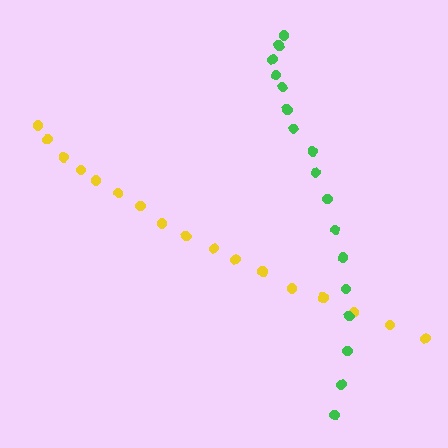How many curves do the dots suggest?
There are 2 distinct paths.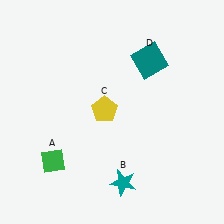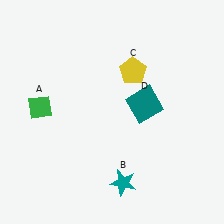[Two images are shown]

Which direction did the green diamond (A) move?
The green diamond (A) moved up.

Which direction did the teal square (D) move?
The teal square (D) moved down.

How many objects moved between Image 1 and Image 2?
3 objects moved between the two images.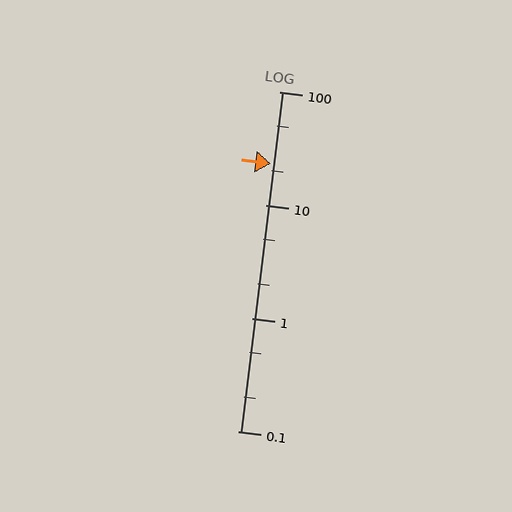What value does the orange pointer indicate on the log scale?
The pointer indicates approximately 23.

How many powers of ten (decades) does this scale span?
The scale spans 3 decades, from 0.1 to 100.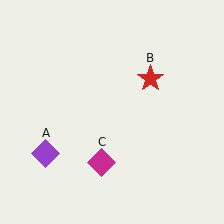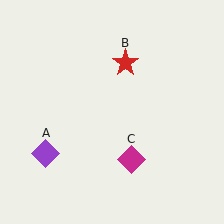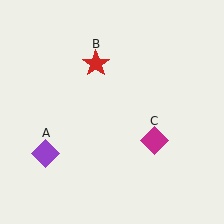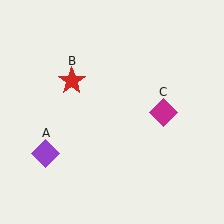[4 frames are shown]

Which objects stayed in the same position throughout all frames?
Purple diamond (object A) remained stationary.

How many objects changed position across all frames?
2 objects changed position: red star (object B), magenta diamond (object C).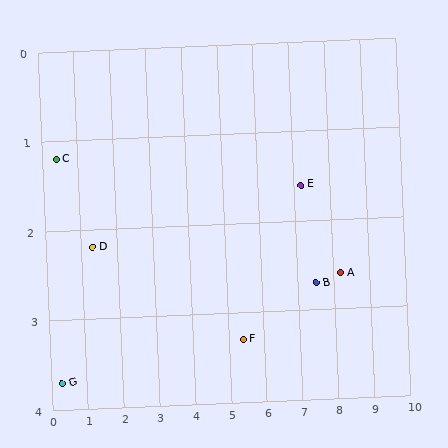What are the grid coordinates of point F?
Point F is at approximately (5.4, 3.3).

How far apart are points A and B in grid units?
Points A and B are about 0.7 grid units apart.